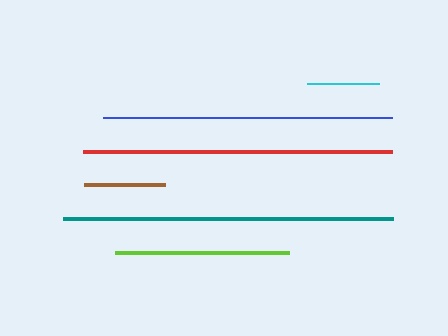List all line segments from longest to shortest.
From longest to shortest: teal, red, blue, lime, brown, cyan.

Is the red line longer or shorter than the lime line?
The red line is longer than the lime line.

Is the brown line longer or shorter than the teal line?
The teal line is longer than the brown line.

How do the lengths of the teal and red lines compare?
The teal and red lines are approximately the same length.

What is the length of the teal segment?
The teal segment is approximately 330 pixels long.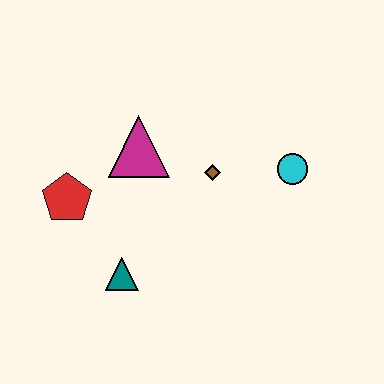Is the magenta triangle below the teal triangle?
No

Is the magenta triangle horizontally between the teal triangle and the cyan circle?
Yes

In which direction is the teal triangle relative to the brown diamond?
The teal triangle is below the brown diamond.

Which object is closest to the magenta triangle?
The brown diamond is closest to the magenta triangle.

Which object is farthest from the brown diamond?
The red pentagon is farthest from the brown diamond.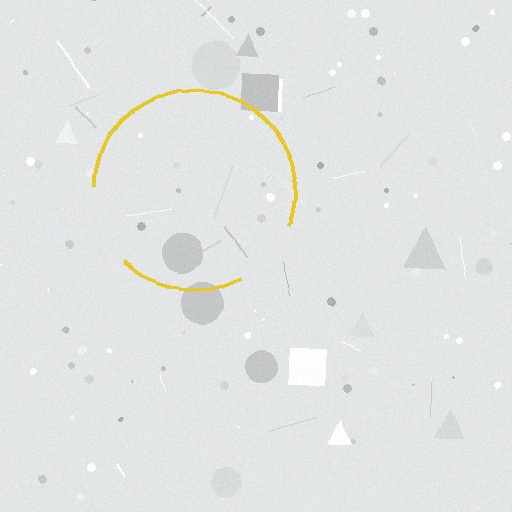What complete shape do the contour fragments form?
The contour fragments form a circle.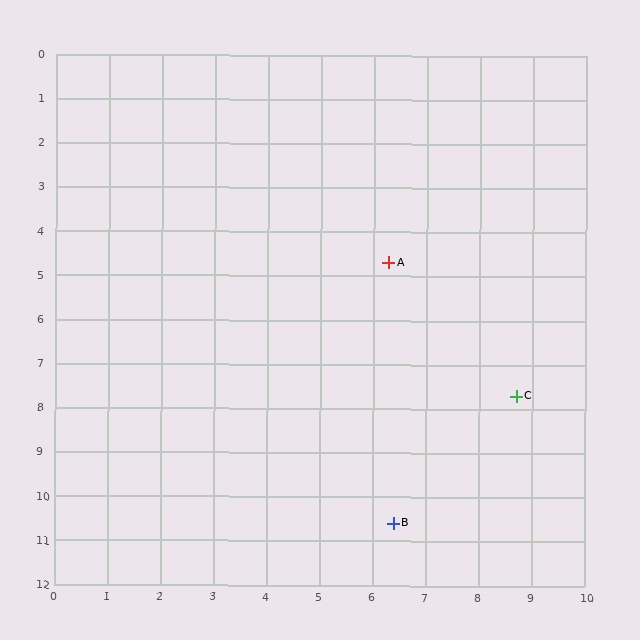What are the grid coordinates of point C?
Point C is at approximately (8.7, 7.7).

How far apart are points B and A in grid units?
Points B and A are about 5.9 grid units apart.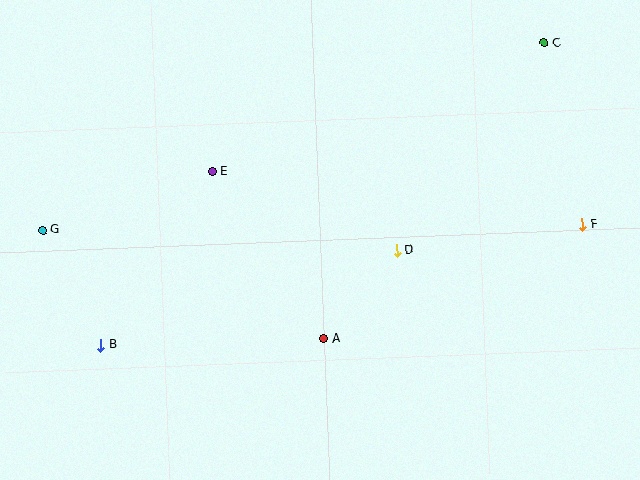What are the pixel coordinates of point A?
Point A is at (324, 339).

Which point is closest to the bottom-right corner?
Point F is closest to the bottom-right corner.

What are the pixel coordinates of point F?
Point F is at (582, 224).